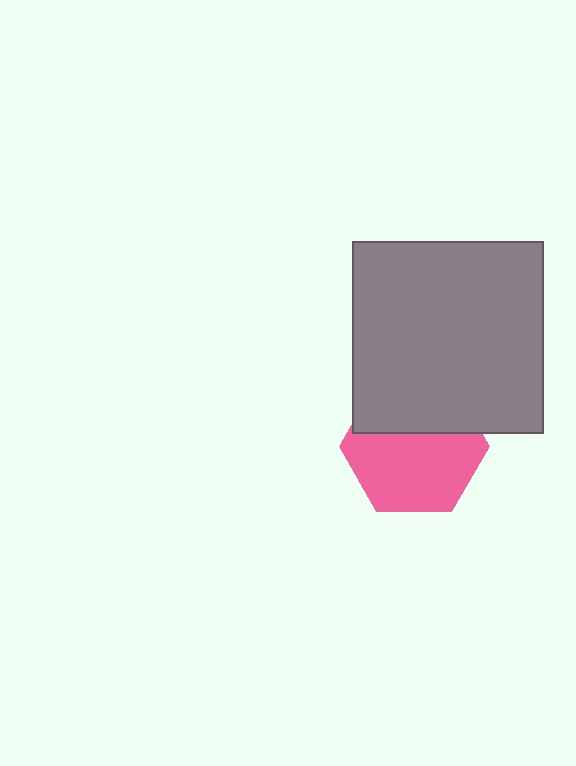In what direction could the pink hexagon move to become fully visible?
The pink hexagon could move down. That would shift it out from behind the gray square entirely.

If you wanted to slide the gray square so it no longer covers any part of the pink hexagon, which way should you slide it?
Slide it up — that is the most direct way to separate the two shapes.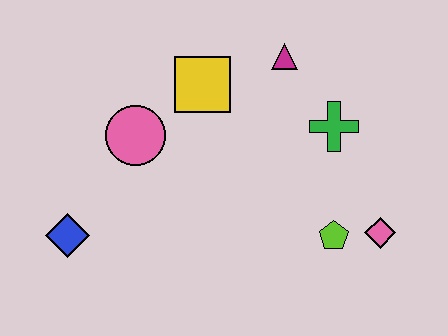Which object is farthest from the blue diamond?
The pink diamond is farthest from the blue diamond.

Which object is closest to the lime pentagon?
The pink diamond is closest to the lime pentagon.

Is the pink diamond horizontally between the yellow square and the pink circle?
No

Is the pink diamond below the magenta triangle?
Yes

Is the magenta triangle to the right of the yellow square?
Yes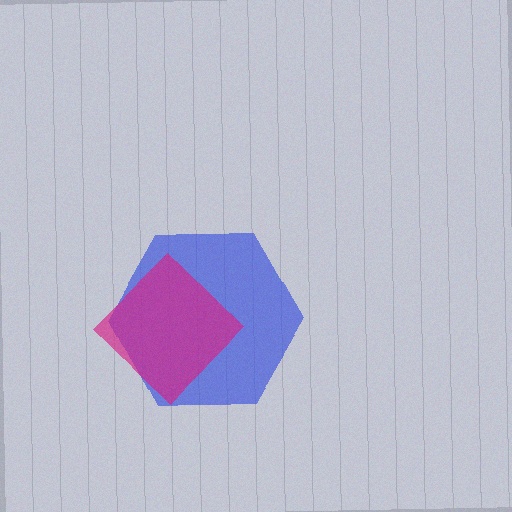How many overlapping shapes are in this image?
There are 2 overlapping shapes in the image.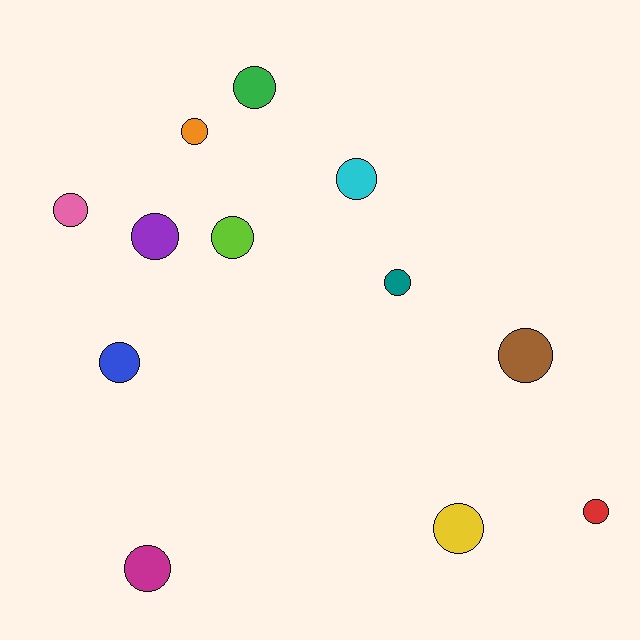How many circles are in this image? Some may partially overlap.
There are 12 circles.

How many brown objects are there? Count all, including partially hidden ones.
There is 1 brown object.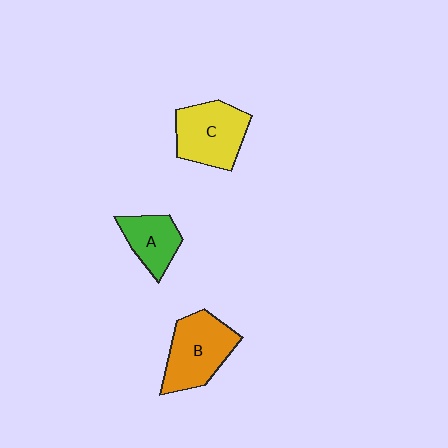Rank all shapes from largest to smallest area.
From largest to smallest: B (orange), C (yellow), A (green).